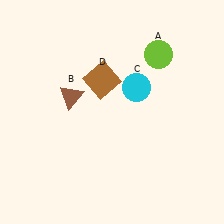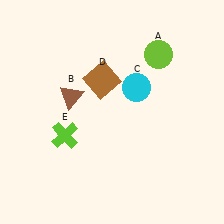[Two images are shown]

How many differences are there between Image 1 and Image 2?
There is 1 difference between the two images.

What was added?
A lime cross (E) was added in Image 2.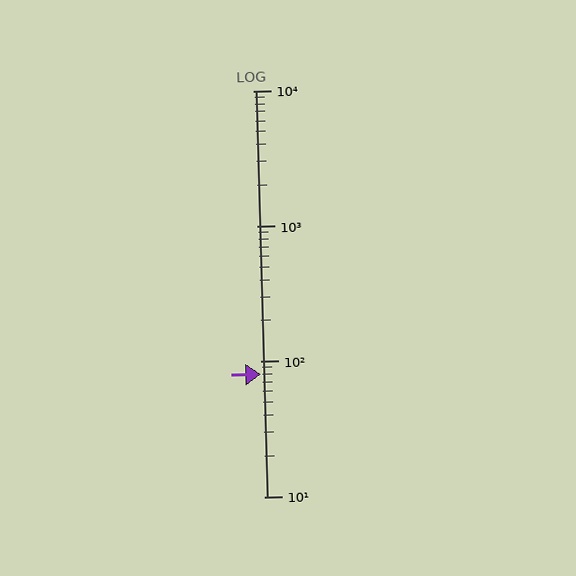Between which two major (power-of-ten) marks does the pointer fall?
The pointer is between 10 and 100.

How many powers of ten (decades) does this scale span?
The scale spans 3 decades, from 10 to 10000.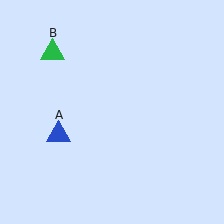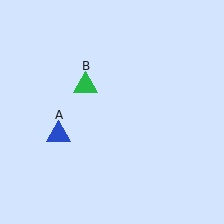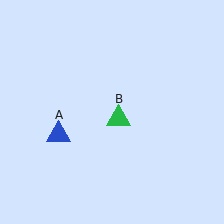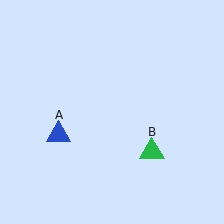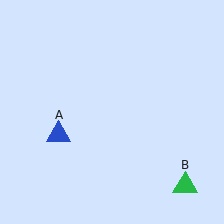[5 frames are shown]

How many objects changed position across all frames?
1 object changed position: green triangle (object B).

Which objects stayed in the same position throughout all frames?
Blue triangle (object A) remained stationary.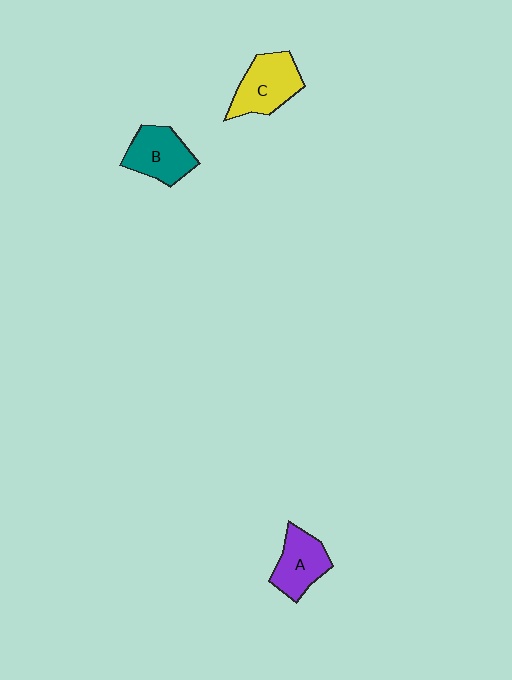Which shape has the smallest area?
Shape A (purple).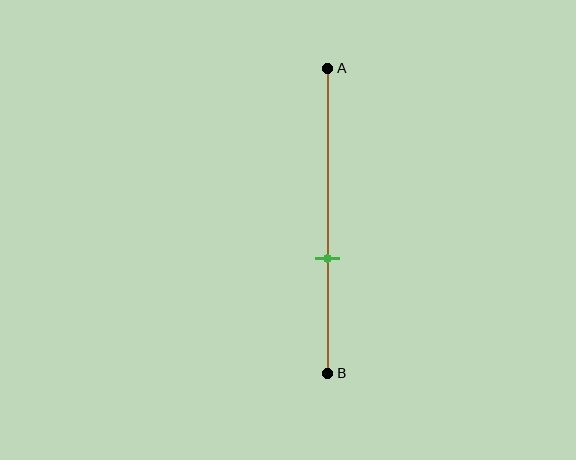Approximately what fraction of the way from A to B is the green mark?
The green mark is approximately 60% of the way from A to B.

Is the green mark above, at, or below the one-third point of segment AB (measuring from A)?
The green mark is below the one-third point of segment AB.